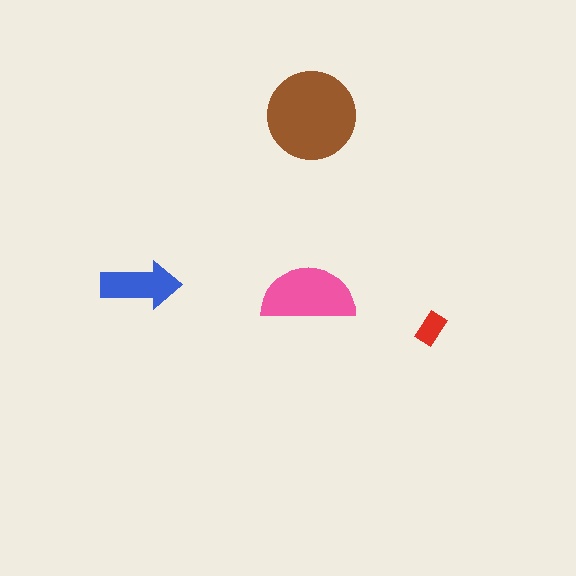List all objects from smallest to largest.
The red rectangle, the blue arrow, the pink semicircle, the brown circle.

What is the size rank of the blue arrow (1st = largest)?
3rd.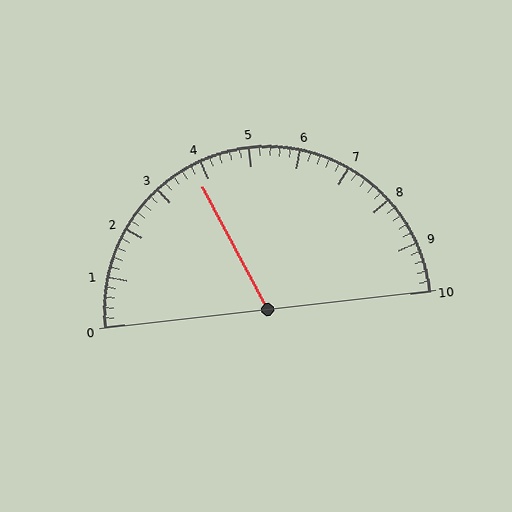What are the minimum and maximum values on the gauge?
The gauge ranges from 0 to 10.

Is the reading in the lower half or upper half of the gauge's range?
The reading is in the lower half of the range (0 to 10).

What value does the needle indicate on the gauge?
The needle indicates approximately 3.8.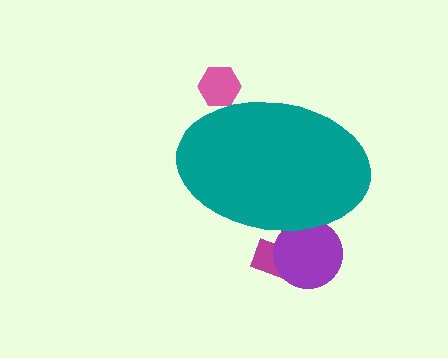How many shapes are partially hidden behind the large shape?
3 shapes are partially hidden.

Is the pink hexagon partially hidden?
Yes, the pink hexagon is partially hidden behind the teal ellipse.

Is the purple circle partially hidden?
Yes, the purple circle is partially hidden behind the teal ellipse.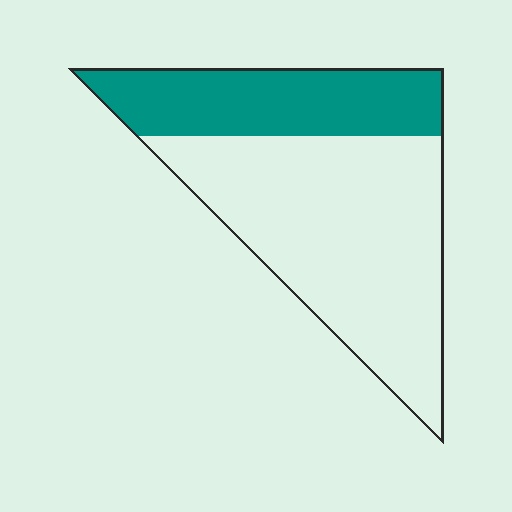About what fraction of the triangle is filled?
About one third (1/3).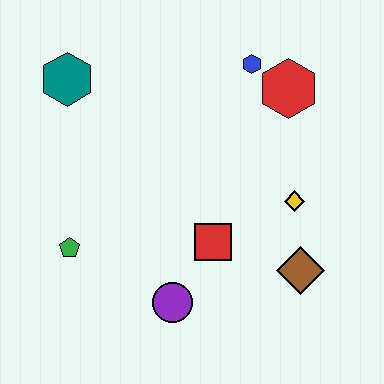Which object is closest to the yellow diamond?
The brown diamond is closest to the yellow diamond.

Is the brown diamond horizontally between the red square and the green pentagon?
No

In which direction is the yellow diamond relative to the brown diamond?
The yellow diamond is above the brown diamond.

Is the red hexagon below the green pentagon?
No